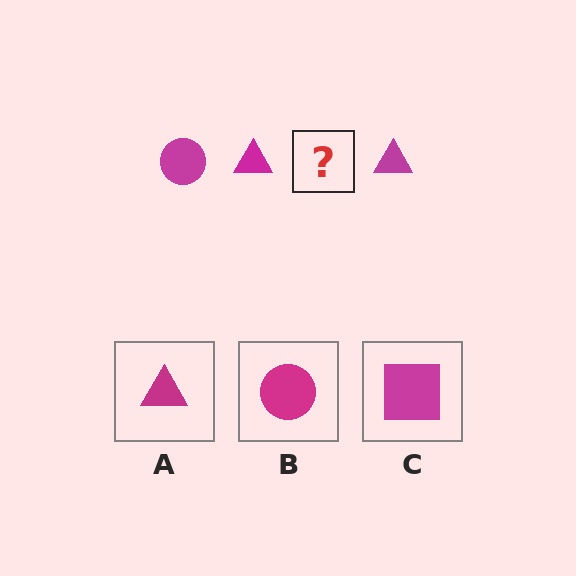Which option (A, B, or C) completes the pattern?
B.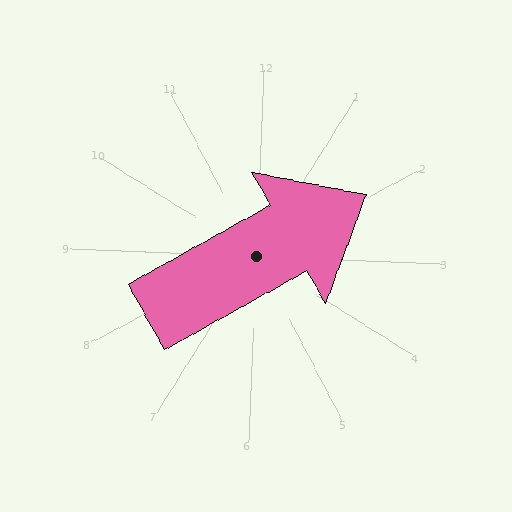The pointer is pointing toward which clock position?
Roughly 2 o'clock.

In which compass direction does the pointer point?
Northeast.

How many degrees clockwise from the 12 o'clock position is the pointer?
Approximately 58 degrees.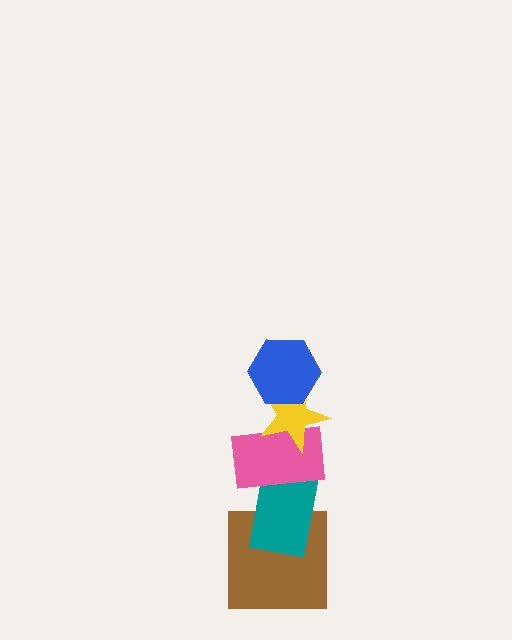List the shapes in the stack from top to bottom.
From top to bottom: the blue hexagon, the yellow star, the pink rectangle, the teal rectangle, the brown square.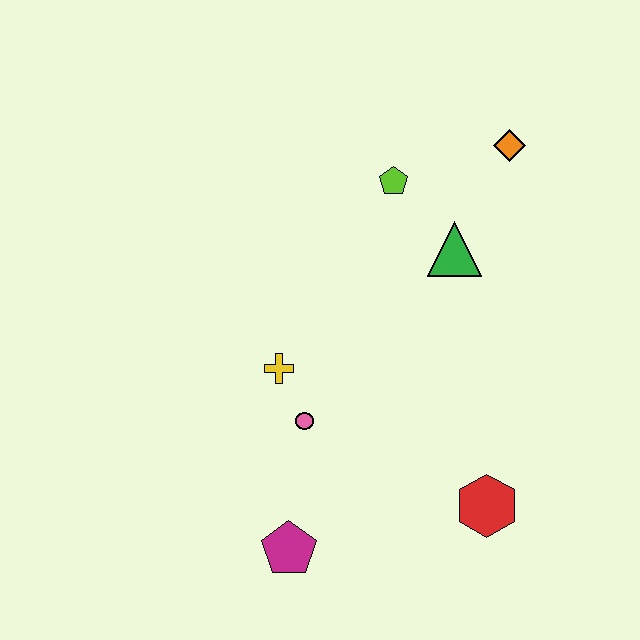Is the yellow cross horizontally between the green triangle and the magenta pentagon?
No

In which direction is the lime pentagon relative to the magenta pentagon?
The lime pentagon is above the magenta pentagon.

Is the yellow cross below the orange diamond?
Yes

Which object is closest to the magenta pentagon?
The pink circle is closest to the magenta pentagon.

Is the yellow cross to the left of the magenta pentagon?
Yes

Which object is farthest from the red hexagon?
The orange diamond is farthest from the red hexagon.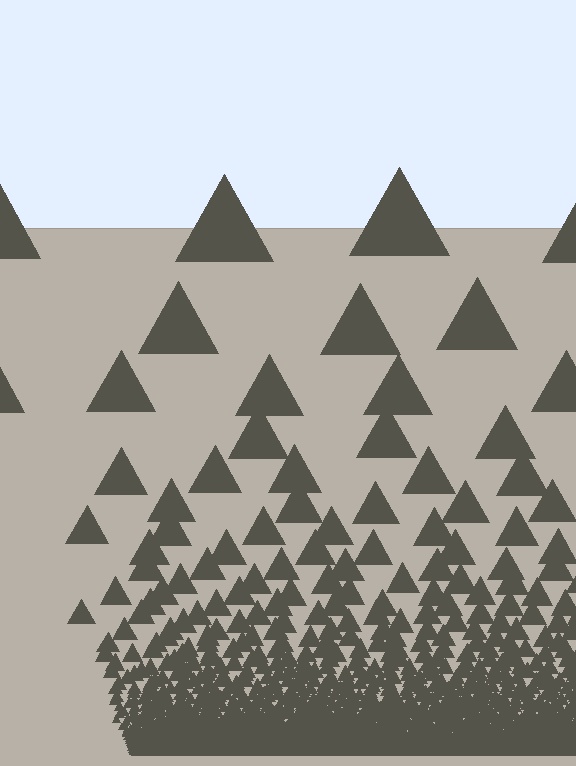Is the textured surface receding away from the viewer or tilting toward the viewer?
The surface appears to tilt toward the viewer. Texture elements get larger and sparser toward the top.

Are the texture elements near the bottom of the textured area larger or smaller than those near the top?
Smaller. The gradient is inverted — elements near the bottom are smaller and denser.